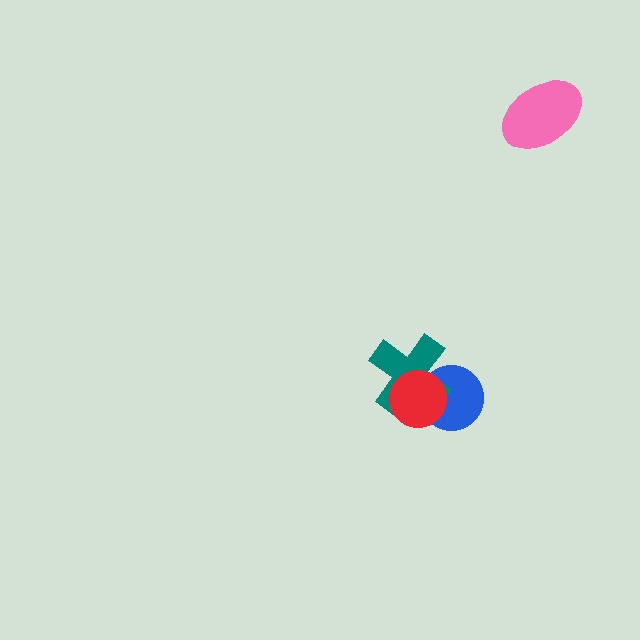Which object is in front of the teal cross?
The red circle is in front of the teal cross.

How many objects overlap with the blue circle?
2 objects overlap with the blue circle.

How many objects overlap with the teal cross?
2 objects overlap with the teal cross.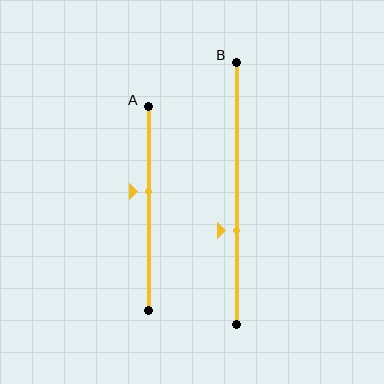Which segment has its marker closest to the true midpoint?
Segment A has its marker closest to the true midpoint.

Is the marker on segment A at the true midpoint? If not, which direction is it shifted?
No, the marker on segment A is shifted upward by about 8% of the segment length.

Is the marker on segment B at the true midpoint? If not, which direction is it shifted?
No, the marker on segment B is shifted downward by about 14% of the segment length.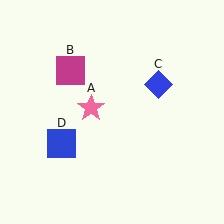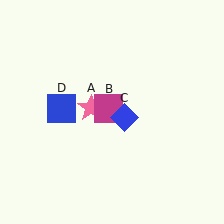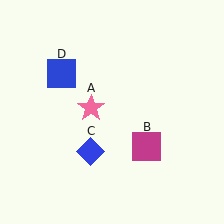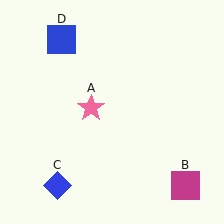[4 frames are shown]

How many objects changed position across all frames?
3 objects changed position: magenta square (object B), blue diamond (object C), blue square (object D).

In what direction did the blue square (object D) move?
The blue square (object D) moved up.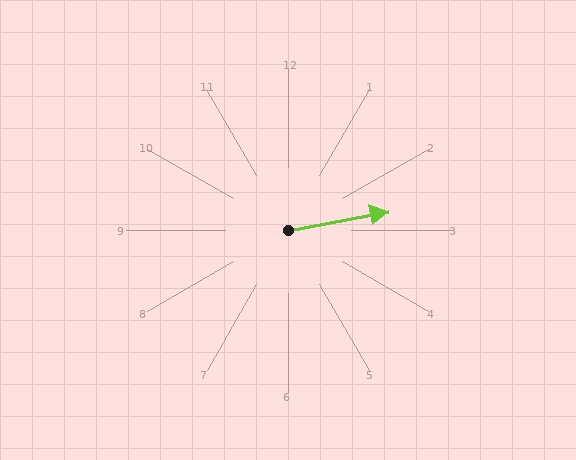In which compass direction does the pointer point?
East.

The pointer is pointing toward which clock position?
Roughly 3 o'clock.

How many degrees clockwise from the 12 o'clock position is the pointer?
Approximately 79 degrees.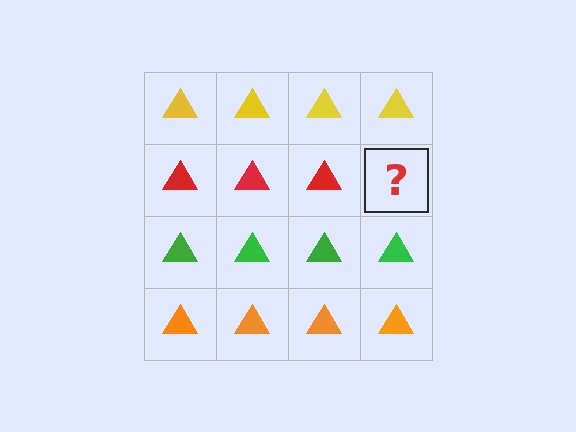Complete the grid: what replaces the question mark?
The question mark should be replaced with a red triangle.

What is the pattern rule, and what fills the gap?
The rule is that each row has a consistent color. The gap should be filled with a red triangle.